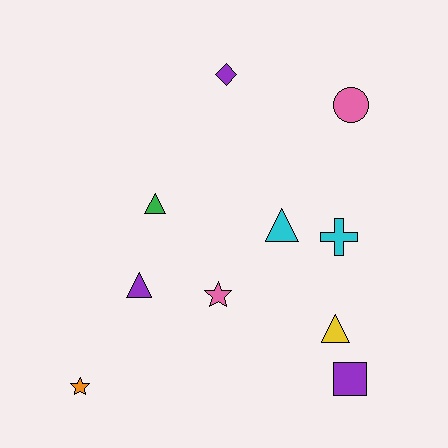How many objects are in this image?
There are 10 objects.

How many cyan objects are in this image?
There are 2 cyan objects.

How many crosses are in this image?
There is 1 cross.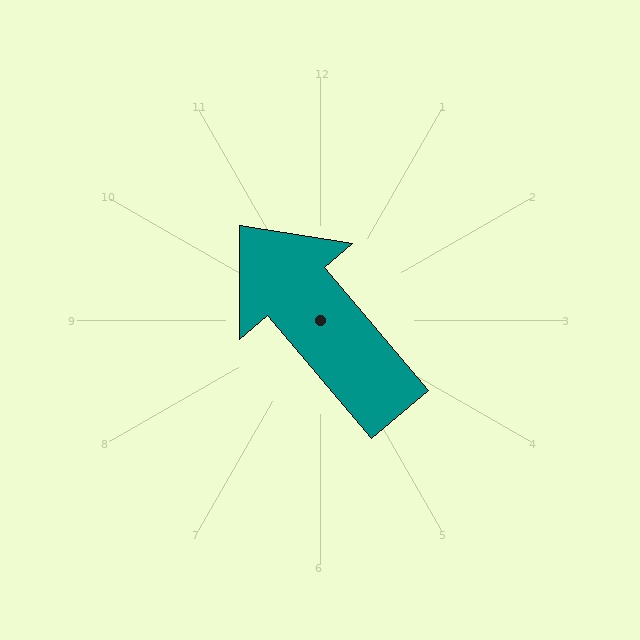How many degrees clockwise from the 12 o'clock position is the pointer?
Approximately 320 degrees.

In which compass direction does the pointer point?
Northwest.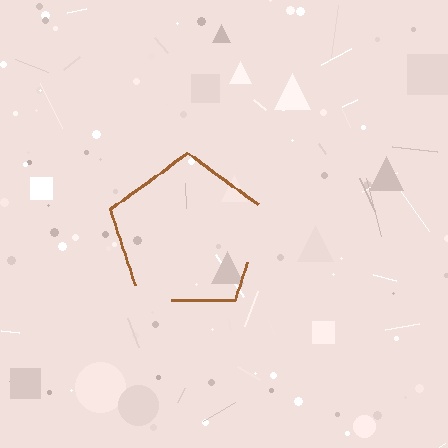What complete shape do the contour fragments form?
The contour fragments form a pentagon.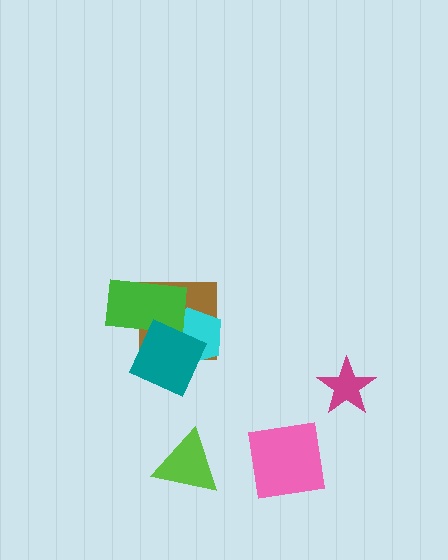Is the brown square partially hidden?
Yes, it is partially covered by another shape.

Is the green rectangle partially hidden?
Yes, it is partially covered by another shape.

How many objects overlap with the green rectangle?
3 objects overlap with the green rectangle.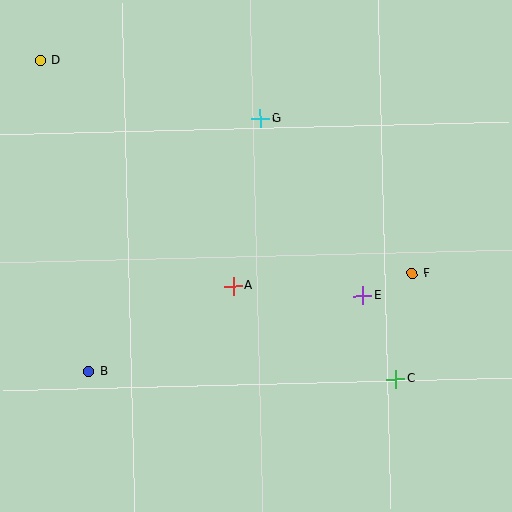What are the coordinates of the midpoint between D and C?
The midpoint between D and C is at (218, 220).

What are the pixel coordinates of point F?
Point F is at (412, 273).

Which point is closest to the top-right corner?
Point G is closest to the top-right corner.